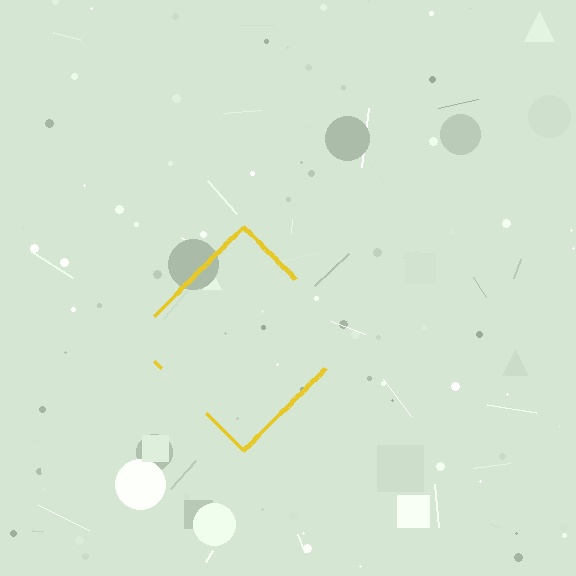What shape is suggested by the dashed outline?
The dashed outline suggests a diamond.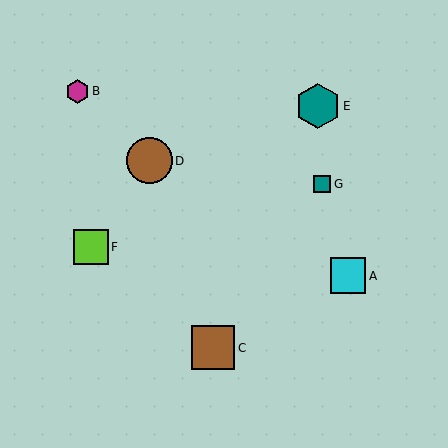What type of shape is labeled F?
Shape F is a lime square.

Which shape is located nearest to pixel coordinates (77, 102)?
The magenta hexagon (labeled B) at (77, 91) is nearest to that location.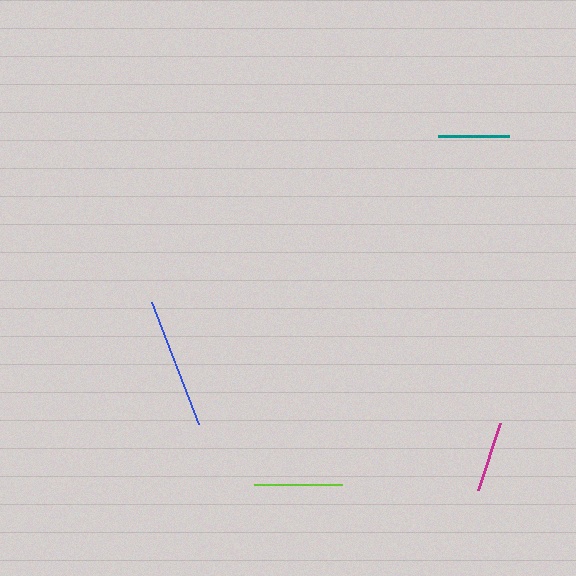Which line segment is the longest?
The blue line is the longest at approximately 131 pixels.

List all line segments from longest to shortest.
From longest to shortest: blue, lime, teal, magenta.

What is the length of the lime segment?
The lime segment is approximately 87 pixels long.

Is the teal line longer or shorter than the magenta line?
The teal line is longer than the magenta line.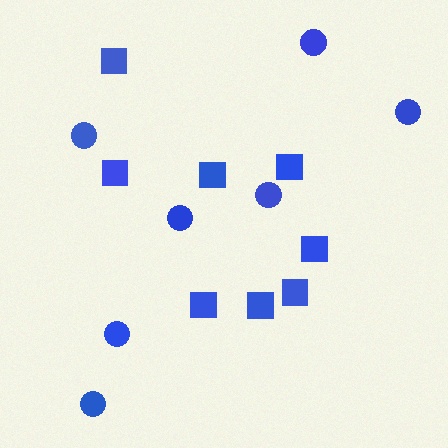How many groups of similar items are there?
There are 2 groups: one group of circles (7) and one group of squares (8).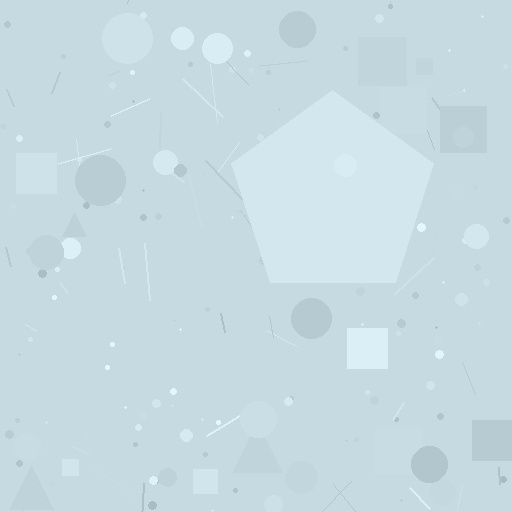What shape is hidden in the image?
A pentagon is hidden in the image.